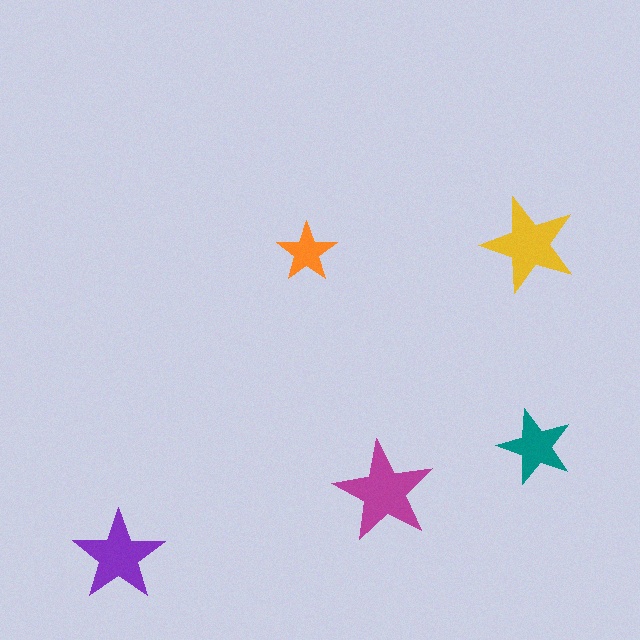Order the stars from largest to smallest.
the magenta one, the yellow one, the purple one, the teal one, the orange one.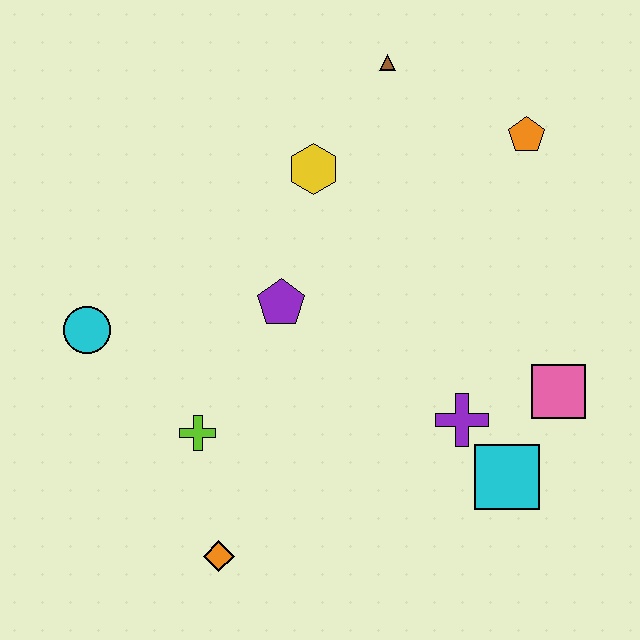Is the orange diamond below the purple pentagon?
Yes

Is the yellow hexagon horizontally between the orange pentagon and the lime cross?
Yes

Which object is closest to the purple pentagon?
The yellow hexagon is closest to the purple pentagon.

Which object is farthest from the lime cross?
The orange pentagon is farthest from the lime cross.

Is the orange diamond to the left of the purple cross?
Yes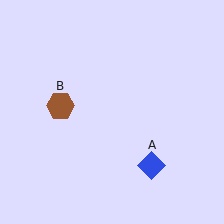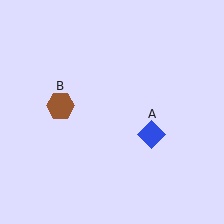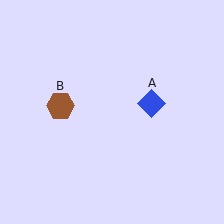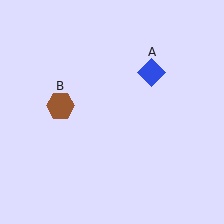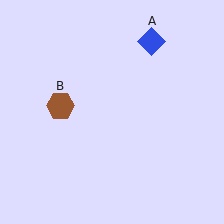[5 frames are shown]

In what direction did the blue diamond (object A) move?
The blue diamond (object A) moved up.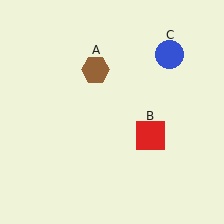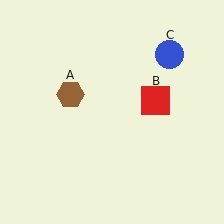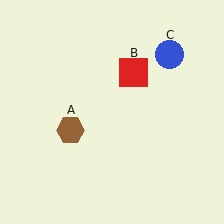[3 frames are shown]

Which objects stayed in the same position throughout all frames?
Blue circle (object C) remained stationary.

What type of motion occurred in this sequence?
The brown hexagon (object A), red square (object B) rotated counterclockwise around the center of the scene.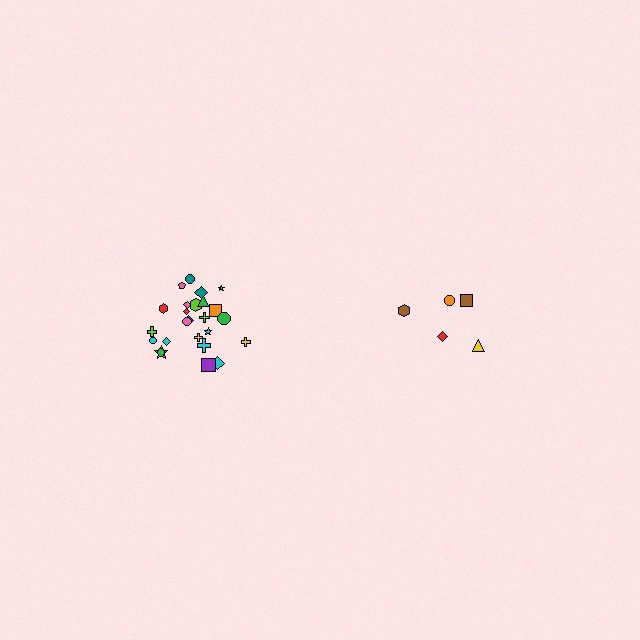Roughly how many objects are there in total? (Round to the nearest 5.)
Roughly 30 objects in total.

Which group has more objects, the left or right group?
The left group.